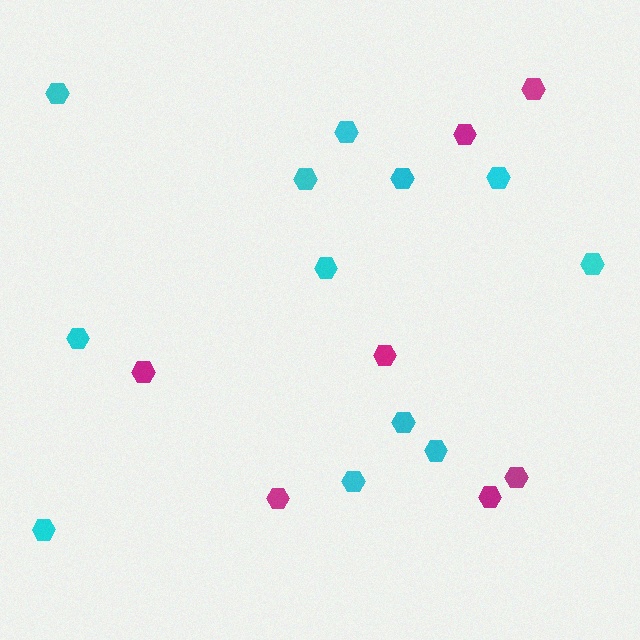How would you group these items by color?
There are 2 groups: one group of magenta hexagons (7) and one group of cyan hexagons (12).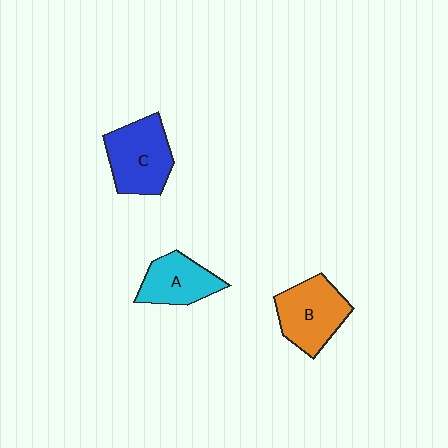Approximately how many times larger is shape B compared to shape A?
Approximately 1.3 times.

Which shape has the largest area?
Shape C (blue).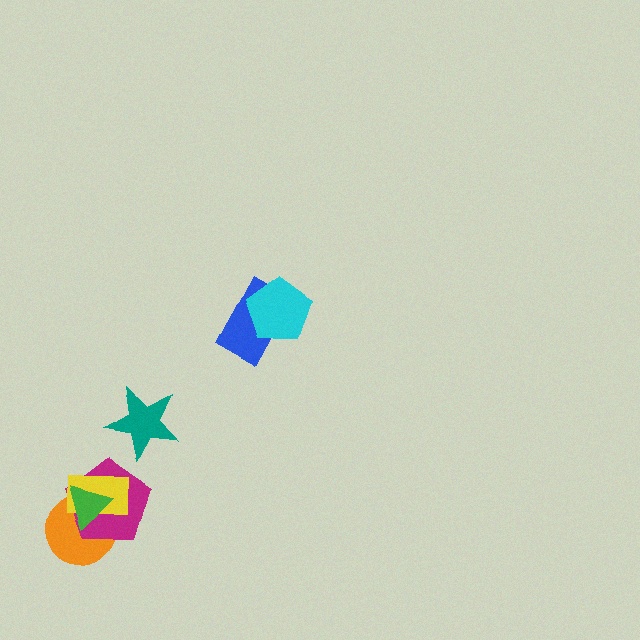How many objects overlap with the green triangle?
3 objects overlap with the green triangle.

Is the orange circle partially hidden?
Yes, it is partially covered by another shape.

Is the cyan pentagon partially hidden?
No, no other shape covers it.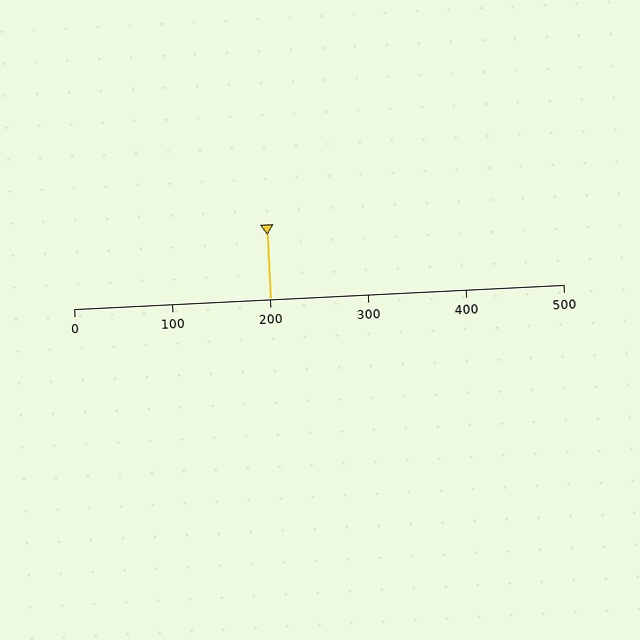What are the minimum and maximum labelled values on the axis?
The axis runs from 0 to 500.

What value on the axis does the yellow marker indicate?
The marker indicates approximately 200.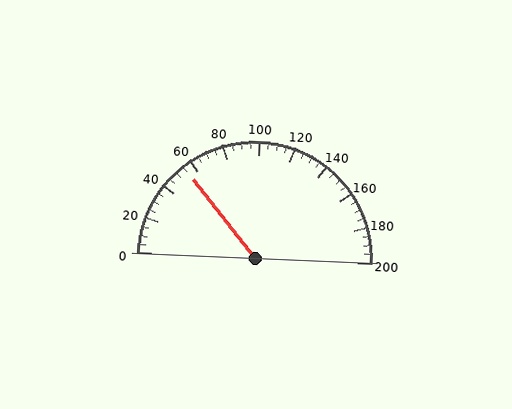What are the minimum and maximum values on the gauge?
The gauge ranges from 0 to 200.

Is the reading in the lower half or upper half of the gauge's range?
The reading is in the lower half of the range (0 to 200).